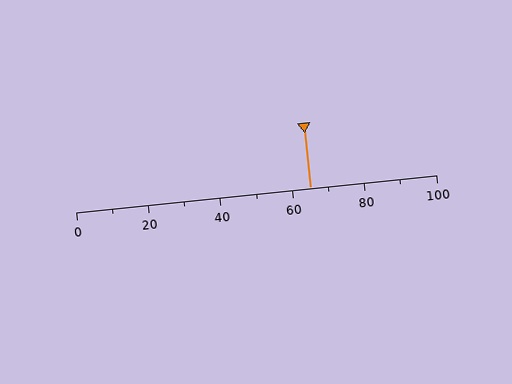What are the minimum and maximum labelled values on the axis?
The axis runs from 0 to 100.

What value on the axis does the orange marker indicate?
The marker indicates approximately 65.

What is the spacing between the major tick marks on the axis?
The major ticks are spaced 20 apart.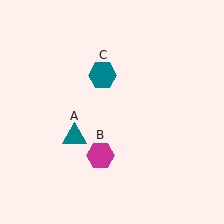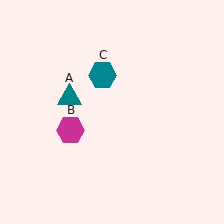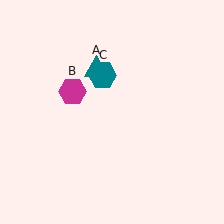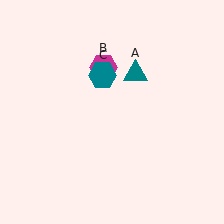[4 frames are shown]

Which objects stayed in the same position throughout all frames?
Teal hexagon (object C) remained stationary.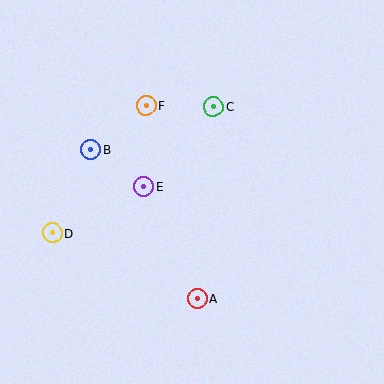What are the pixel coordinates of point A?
Point A is at (197, 299).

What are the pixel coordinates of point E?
Point E is at (144, 187).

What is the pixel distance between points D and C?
The distance between D and C is 205 pixels.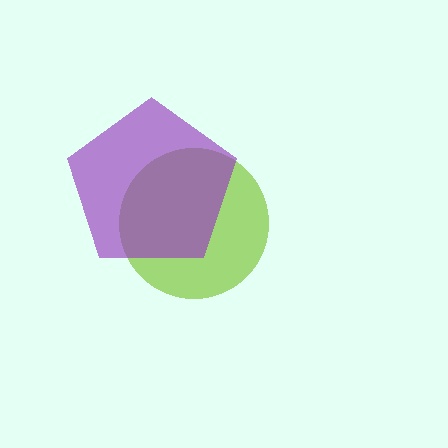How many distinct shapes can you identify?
There are 2 distinct shapes: a lime circle, a purple pentagon.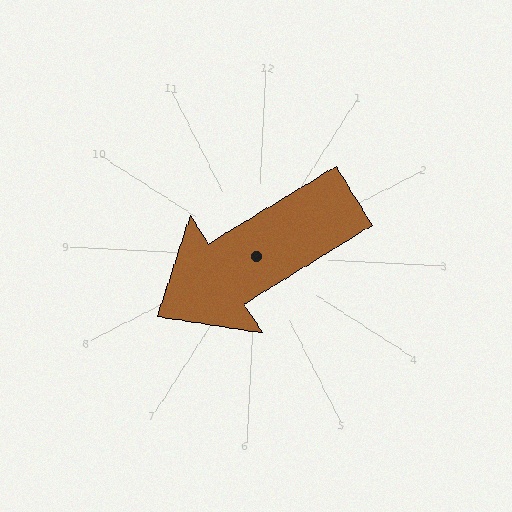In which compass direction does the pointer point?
Southwest.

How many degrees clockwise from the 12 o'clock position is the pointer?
Approximately 236 degrees.